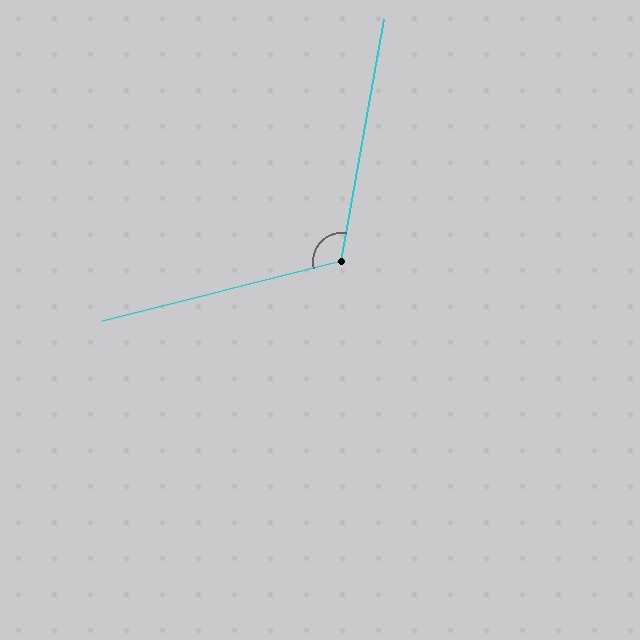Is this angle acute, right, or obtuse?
It is obtuse.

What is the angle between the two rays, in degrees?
Approximately 114 degrees.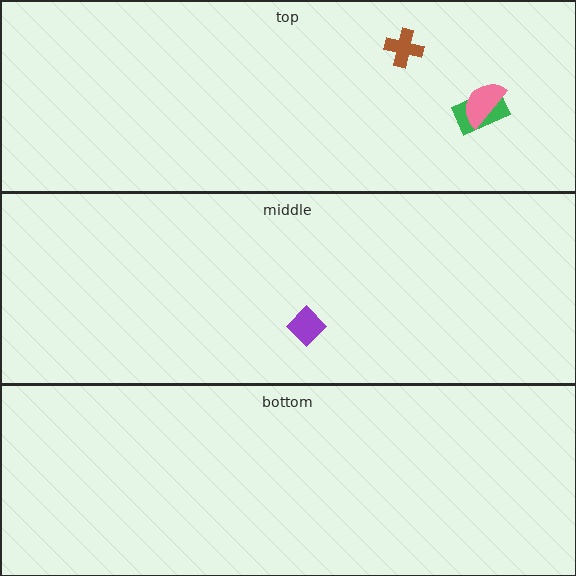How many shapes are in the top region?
3.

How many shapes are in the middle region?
1.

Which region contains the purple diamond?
The middle region.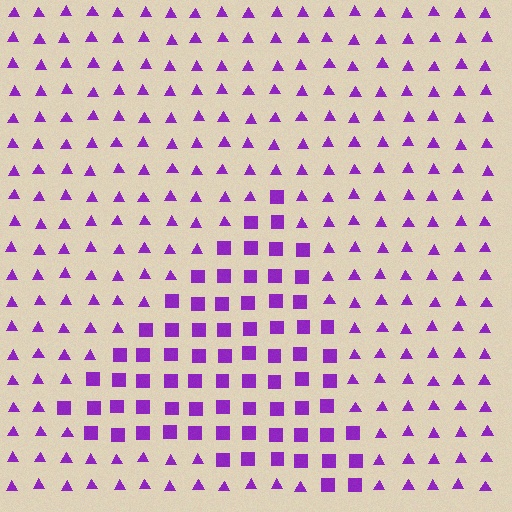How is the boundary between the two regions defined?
The boundary is defined by a change in element shape: squares inside vs. triangles outside. All elements share the same color and spacing.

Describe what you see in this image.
The image is filled with small purple elements arranged in a uniform grid. A triangle-shaped region contains squares, while the surrounding area contains triangles. The boundary is defined purely by the change in element shape.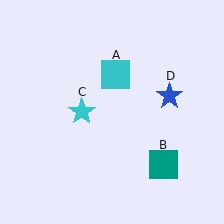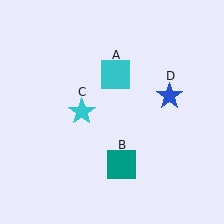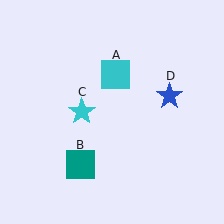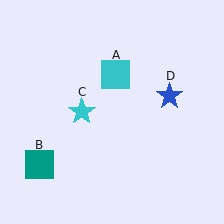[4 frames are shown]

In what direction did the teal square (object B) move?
The teal square (object B) moved left.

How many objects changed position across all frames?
1 object changed position: teal square (object B).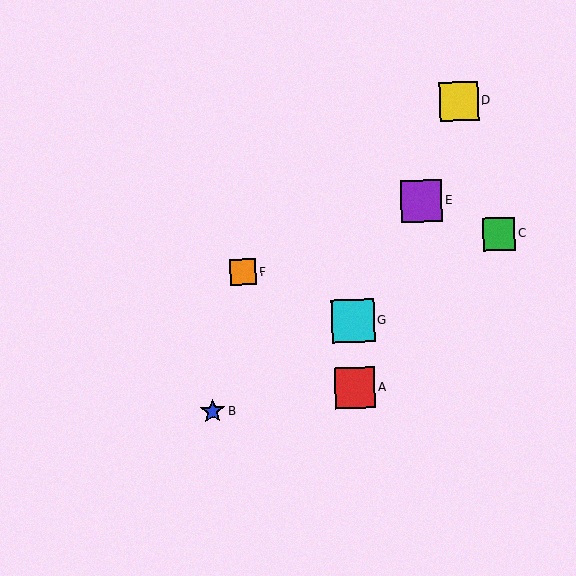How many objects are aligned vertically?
2 objects (A, G) are aligned vertically.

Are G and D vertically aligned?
No, G is at x≈353 and D is at x≈459.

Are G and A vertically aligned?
Yes, both are at x≈353.